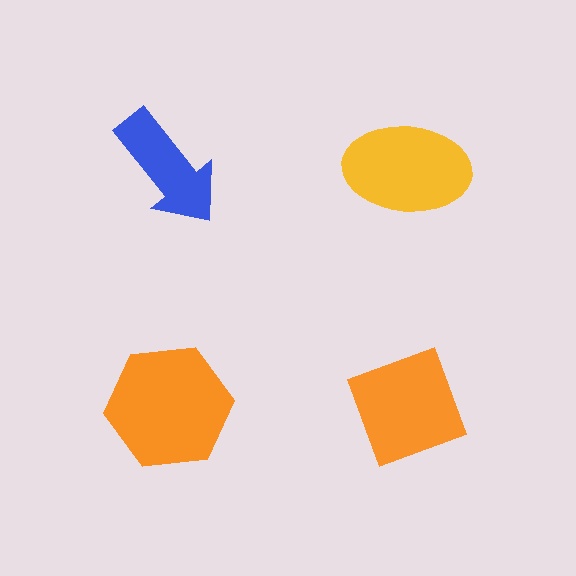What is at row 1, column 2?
A yellow ellipse.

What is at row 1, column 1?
A blue arrow.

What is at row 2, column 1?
An orange hexagon.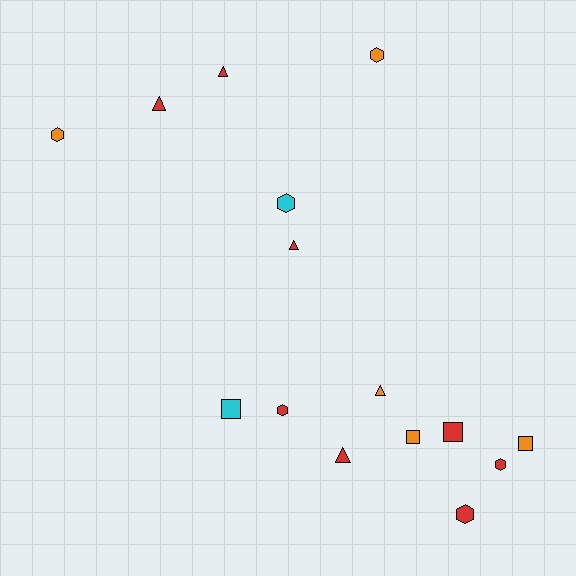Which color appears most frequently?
Red, with 8 objects.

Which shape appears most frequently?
Hexagon, with 6 objects.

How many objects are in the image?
There are 15 objects.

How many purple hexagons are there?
There are no purple hexagons.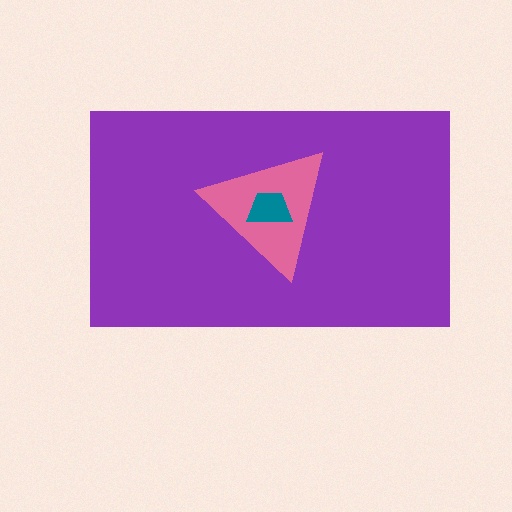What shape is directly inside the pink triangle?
The teal trapezoid.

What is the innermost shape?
The teal trapezoid.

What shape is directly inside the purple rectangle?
The pink triangle.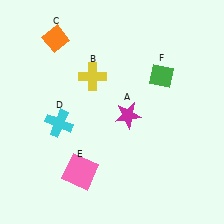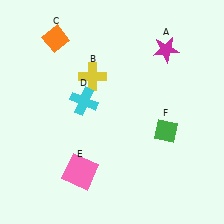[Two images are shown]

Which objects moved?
The objects that moved are: the magenta star (A), the cyan cross (D), the green diamond (F).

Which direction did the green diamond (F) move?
The green diamond (F) moved down.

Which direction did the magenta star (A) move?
The magenta star (A) moved up.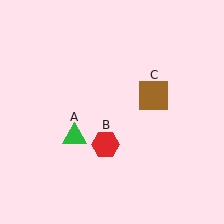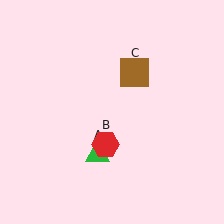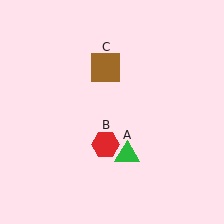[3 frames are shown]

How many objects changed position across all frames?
2 objects changed position: green triangle (object A), brown square (object C).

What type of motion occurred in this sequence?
The green triangle (object A), brown square (object C) rotated counterclockwise around the center of the scene.